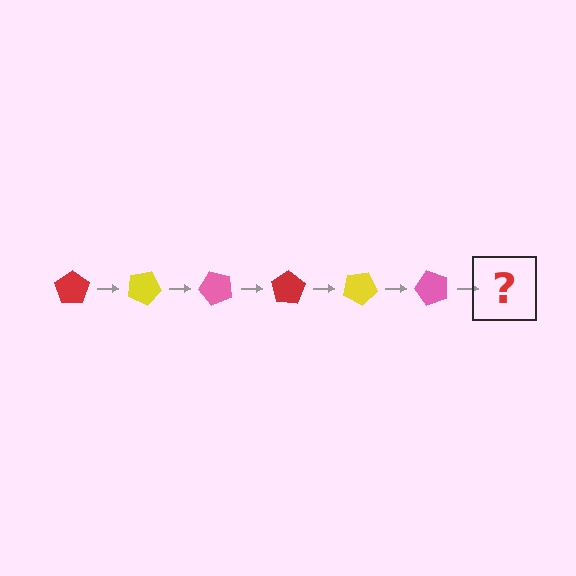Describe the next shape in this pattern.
It should be a red pentagon, rotated 150 degrees from the start.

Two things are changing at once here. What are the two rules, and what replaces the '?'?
The two rules are that it rotates 25 degrees each step and the color cycles through red, yellow, and pink. The '?' should be a red pentagon, rotated 150 degrees from the start.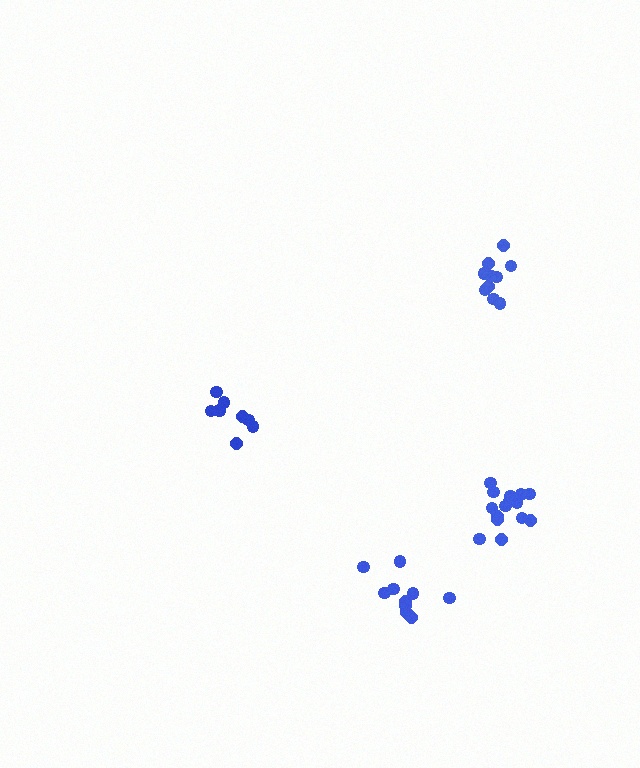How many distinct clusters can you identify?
There are 4 distinct clusters.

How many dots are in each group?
Group 1: 10 dots, Group 2: 10 dots, Group 3: 15 dots, Group 4: 9 dots (44 total).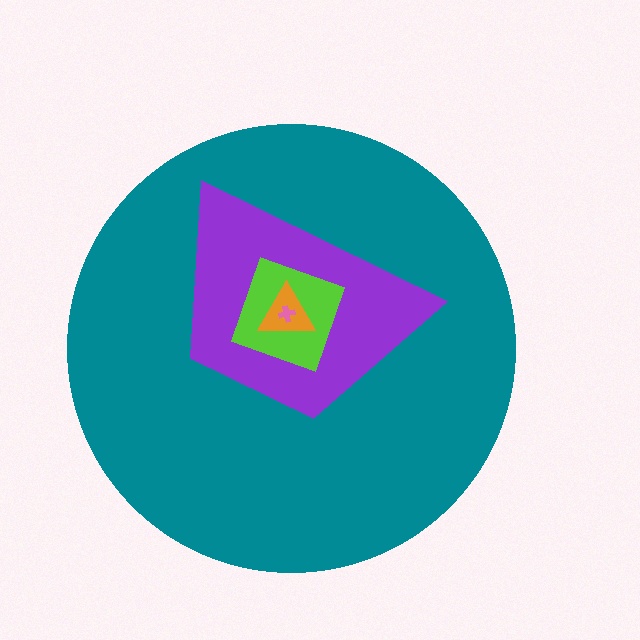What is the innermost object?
The pink cross.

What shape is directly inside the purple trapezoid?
The lime diamond.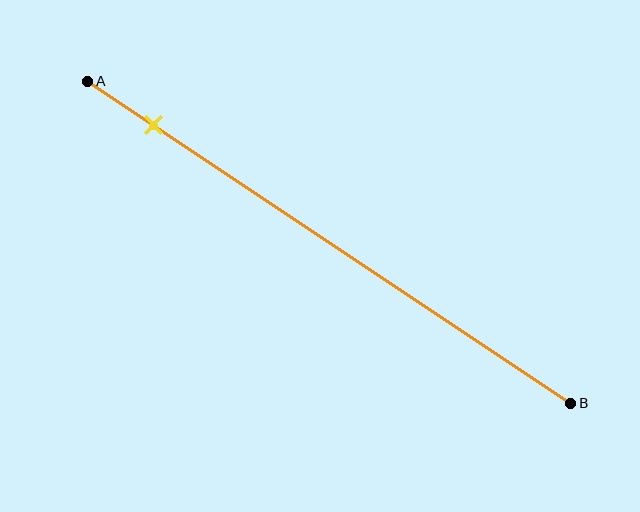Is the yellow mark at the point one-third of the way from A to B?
No, the mark is at about 15% from A, not at the 33% one-third point.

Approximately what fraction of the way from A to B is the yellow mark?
The yellow mark is approximately 15% of the way from A to B.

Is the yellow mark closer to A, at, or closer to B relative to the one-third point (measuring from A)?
The yellow mark is closer to point A than the one-third point of segment AB.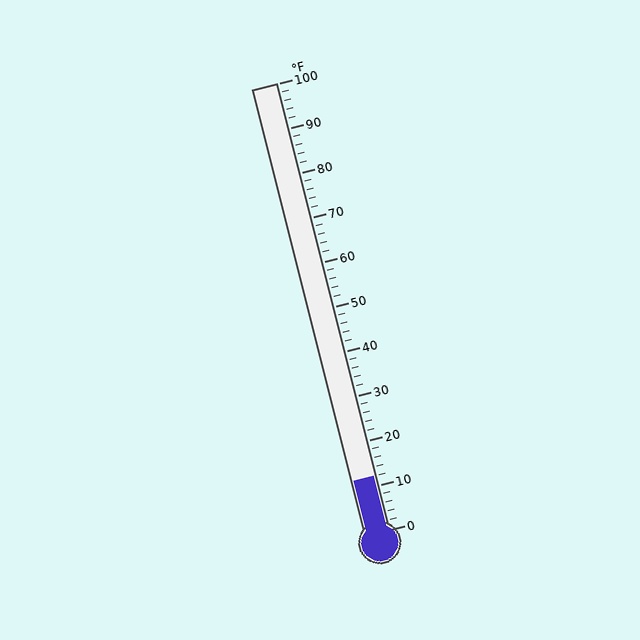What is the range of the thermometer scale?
The thermometer scale ranges from 0°F to 100°F.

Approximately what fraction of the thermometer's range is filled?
The thermometer is filled to approximately 10% of its range.